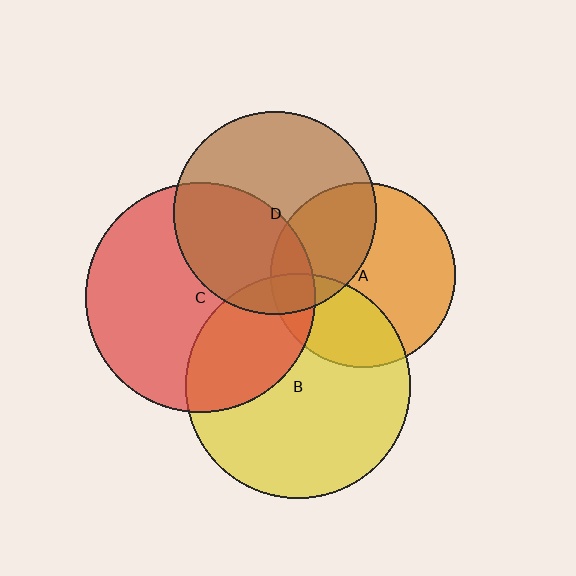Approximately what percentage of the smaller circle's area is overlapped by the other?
Approximately 35%.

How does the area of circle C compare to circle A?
Approximately 1.5 times.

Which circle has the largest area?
Circle C (red).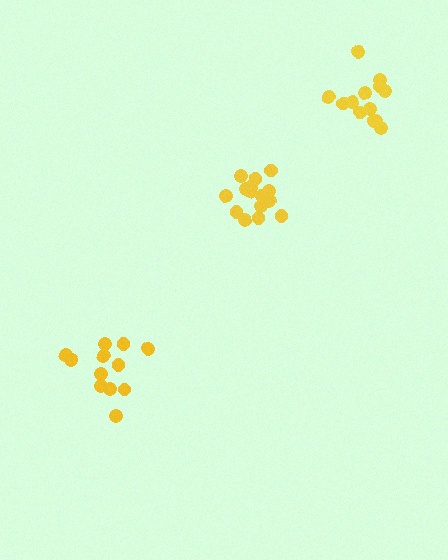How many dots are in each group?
Group 1: 14 dots, Group 2: 17 dots, Group 3: 12 dots (43 total).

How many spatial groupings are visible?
There are 3 spatial groupings.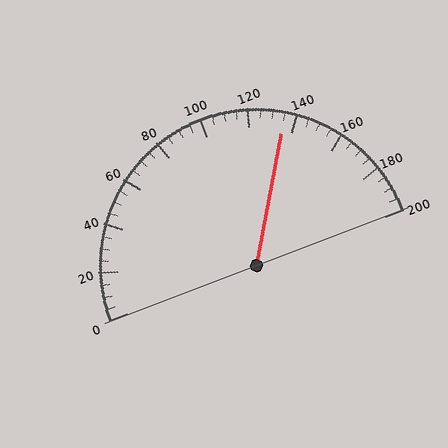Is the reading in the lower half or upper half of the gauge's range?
The reading is in the upper half of the range (0 to 200).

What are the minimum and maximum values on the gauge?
The gauge ranges from 0 to 200.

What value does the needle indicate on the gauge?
The needle indicates approximately 135.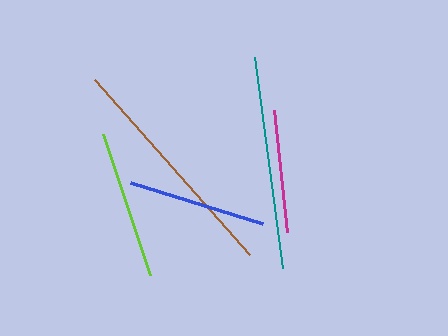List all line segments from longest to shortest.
From longest to shortest: brown, teal, lime, blue, magenta.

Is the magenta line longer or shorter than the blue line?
The blue line is longer than the magenta line.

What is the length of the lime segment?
The lime segment is approximately 148 pixels long.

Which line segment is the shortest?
The magenta line is the shortest at approximately 124 pixels.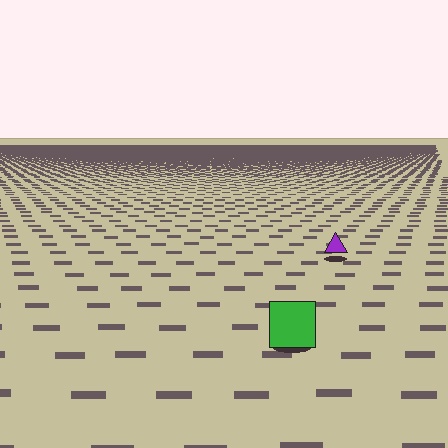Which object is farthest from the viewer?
The purple triangle is farthest from the viewer. It appears smaller and the ground texture around it is denser.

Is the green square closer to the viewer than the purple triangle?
Yes. The green square is closer — you can tell from the texture gradient: the ground texture is coarser near it.